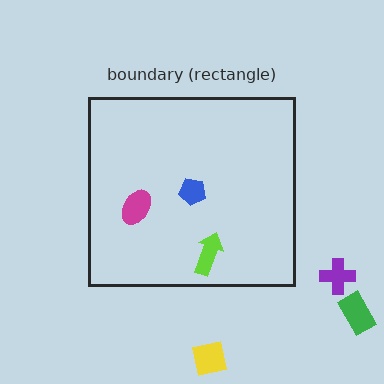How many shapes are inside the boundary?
3 inside, 3 outside.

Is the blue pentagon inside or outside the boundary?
Inside.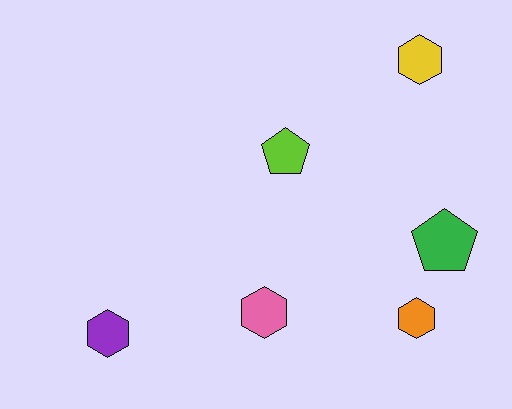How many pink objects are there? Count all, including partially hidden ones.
There is 1 pink object.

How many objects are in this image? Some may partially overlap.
There are 6 objects.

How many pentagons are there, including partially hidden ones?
There are 2 pentagons.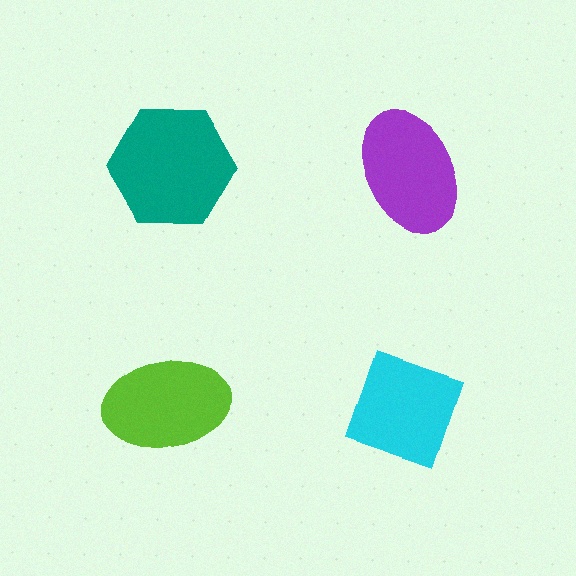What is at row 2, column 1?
A lime ellipse.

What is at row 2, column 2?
A cyan diamond.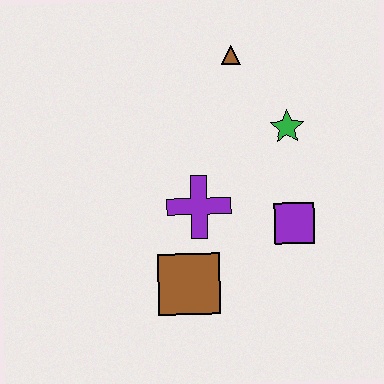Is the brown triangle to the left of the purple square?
Yes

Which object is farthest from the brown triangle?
The brown square is farthest from the brown triangle.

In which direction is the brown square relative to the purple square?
The brown square is to the left of the purple square.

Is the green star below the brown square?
No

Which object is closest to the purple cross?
The brown square is closest to the purple cross.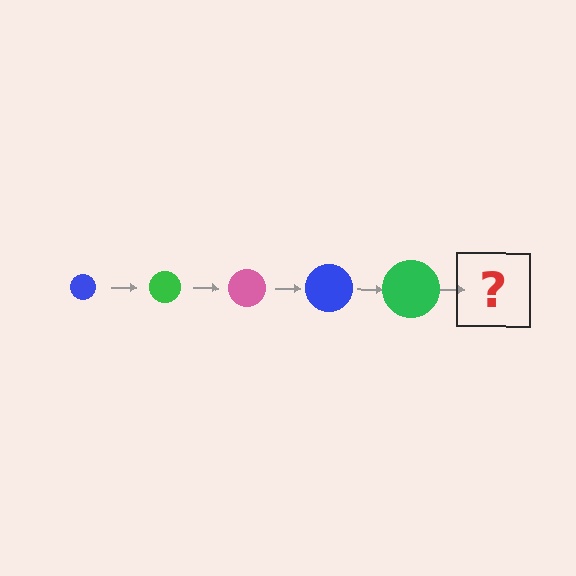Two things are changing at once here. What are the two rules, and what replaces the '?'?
The two rules are that the circle grows larger each step and the color cycles through blue, green, and pink. The '?' should be a pink circle, larger than the previous one.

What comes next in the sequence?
The next element should be a pink circle, larger than the previous one.